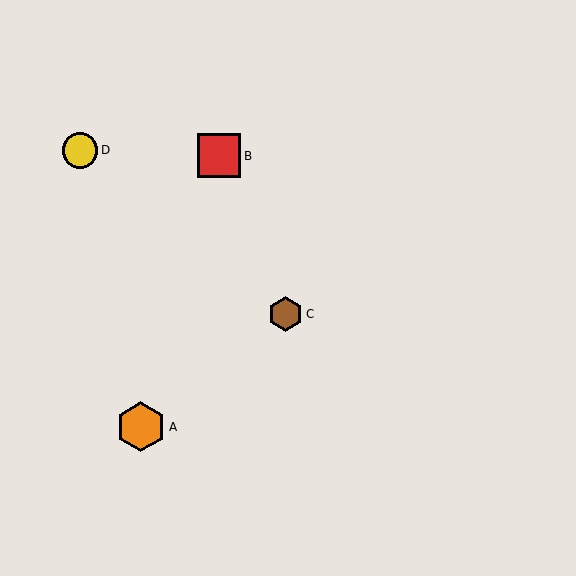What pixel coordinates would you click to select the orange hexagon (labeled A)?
Click at (141, 427) to select the orange hexagon A.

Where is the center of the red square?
The center of the red square is at (219, 156).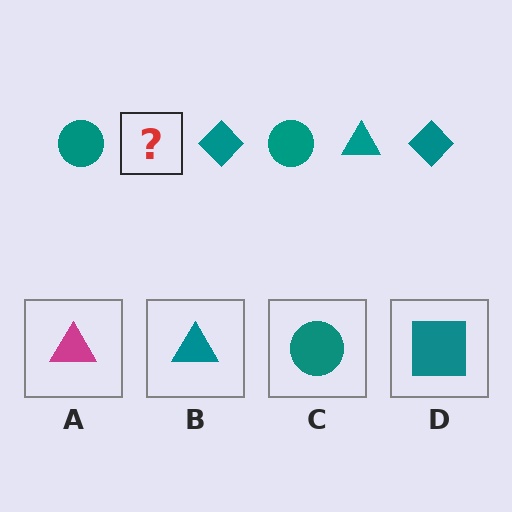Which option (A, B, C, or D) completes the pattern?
B.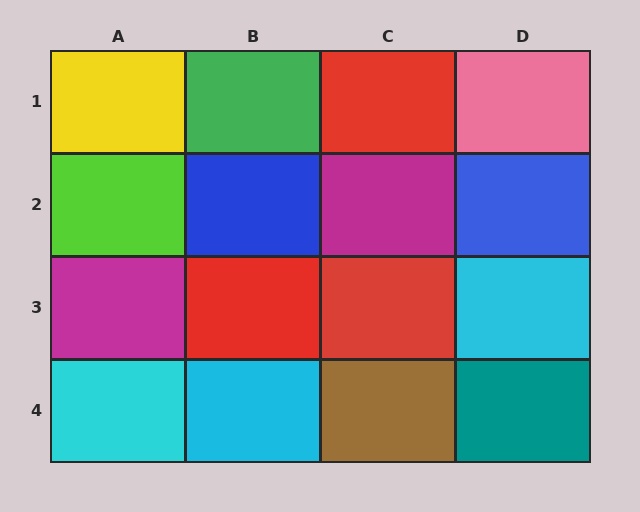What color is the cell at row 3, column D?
Cyan.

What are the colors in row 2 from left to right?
Lime, blue, magenta, blue.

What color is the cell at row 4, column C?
Brown.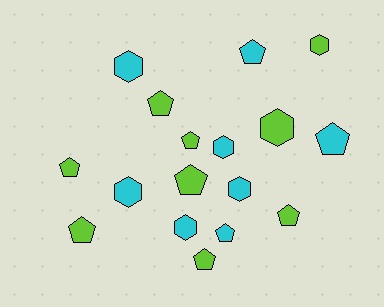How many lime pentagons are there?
There are 7 lime pentagons.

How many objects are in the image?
There are 17 objects.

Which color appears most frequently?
Lime, with 9 objects.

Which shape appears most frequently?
Pentagon, with 10 objects.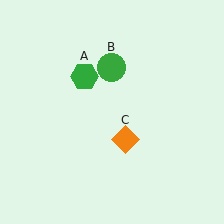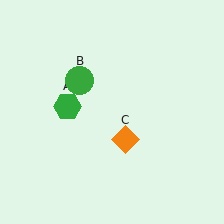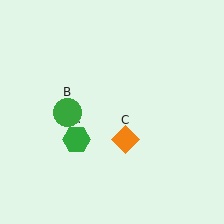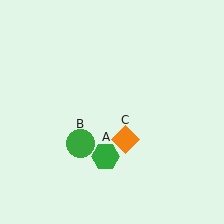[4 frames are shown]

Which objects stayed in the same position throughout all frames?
Orange diamond (object C) remained stationary.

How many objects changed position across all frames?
2 objects changed position: green hexagon (object A), green circle (object B).